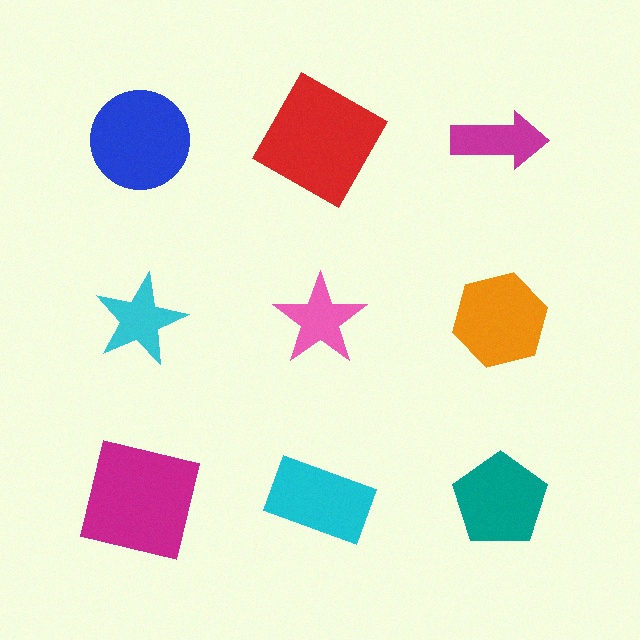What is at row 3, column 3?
A teal pentagon.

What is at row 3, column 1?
A magenta square.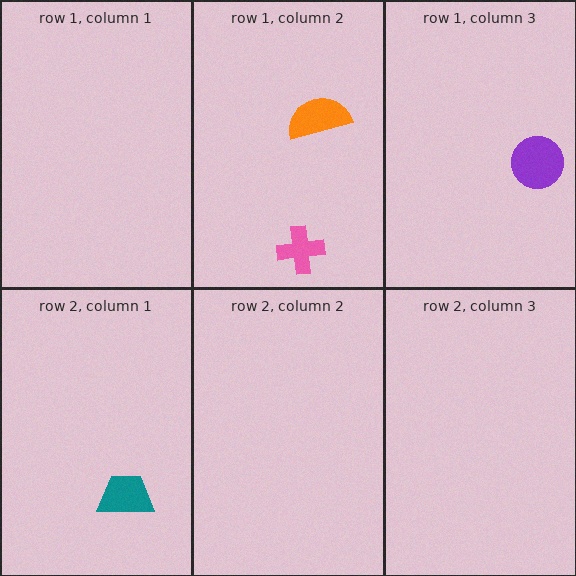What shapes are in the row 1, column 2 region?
The pink cross, the orange semicircle.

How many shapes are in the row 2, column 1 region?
1.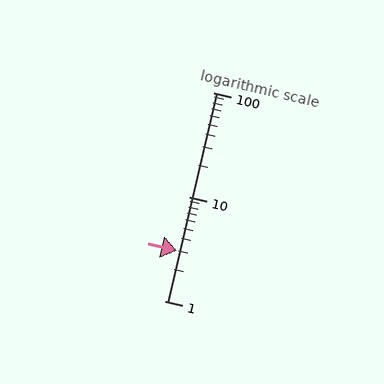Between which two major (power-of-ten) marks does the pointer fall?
The pointer is between 1 and 10.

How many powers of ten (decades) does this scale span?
The scale spans 2 decades, from 1 to 100.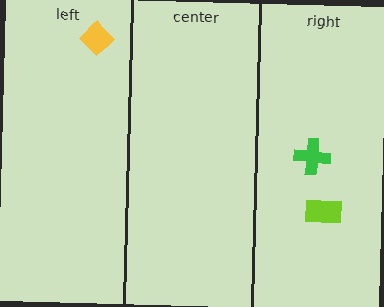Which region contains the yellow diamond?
The left region.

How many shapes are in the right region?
2.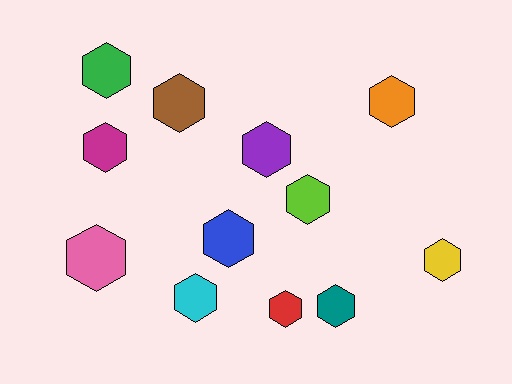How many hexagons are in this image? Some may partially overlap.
There are 12 hexagons.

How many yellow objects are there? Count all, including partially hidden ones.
There is 1 yellow object.